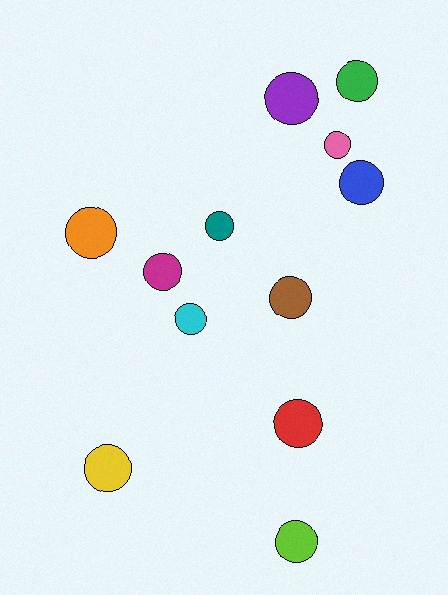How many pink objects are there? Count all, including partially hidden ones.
There is 1 pink object.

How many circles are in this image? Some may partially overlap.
There are 12 circles.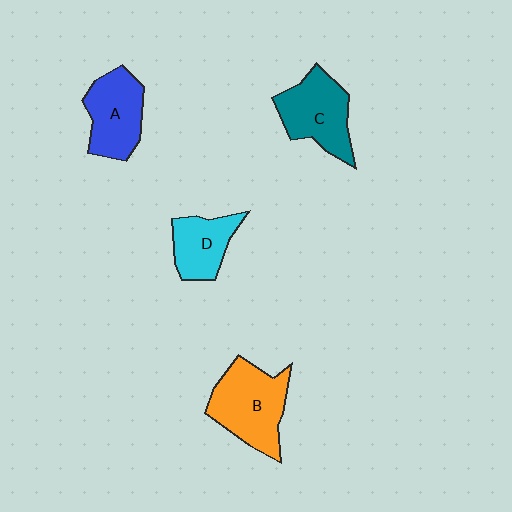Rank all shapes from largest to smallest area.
From largest to smallest: B (orange), C (teal), A (blue), D (cyan).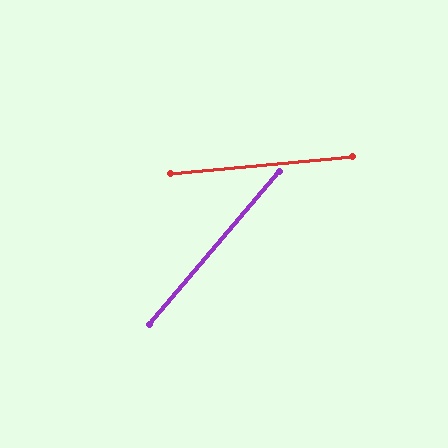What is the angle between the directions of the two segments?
Approximately 44 degrees.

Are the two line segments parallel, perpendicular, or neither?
Neither parallel nor perpendicular — they differ by about 44°.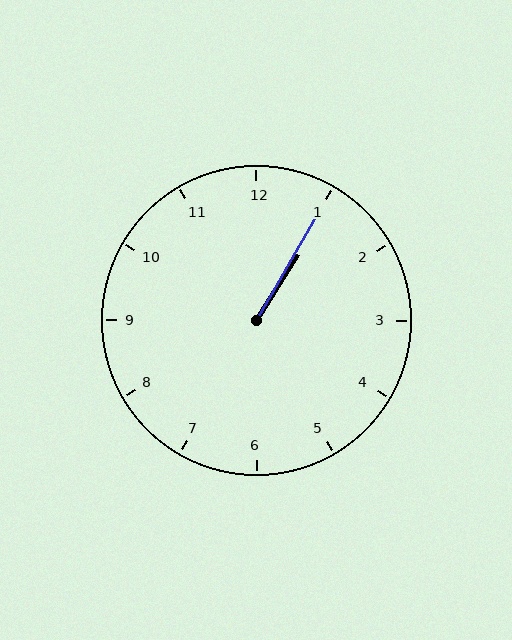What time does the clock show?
1:05.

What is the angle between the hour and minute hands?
Approximately 2 degrees.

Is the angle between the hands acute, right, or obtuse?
It is acute.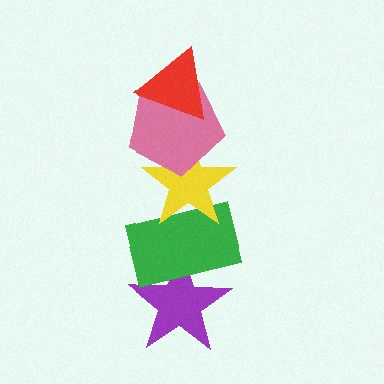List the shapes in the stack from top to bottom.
From top to bottom: the red triangle, the pink pentagon, the yellow star, the green rectangle, the purple star.